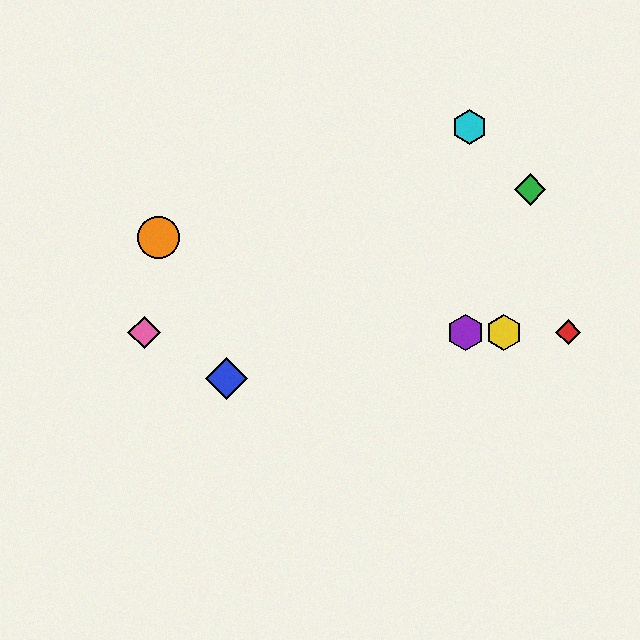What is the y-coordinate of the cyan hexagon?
The cyan hexagon is at y≈127.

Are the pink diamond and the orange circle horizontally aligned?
No, the pink diamond is at y≈332 and the orange circle is at y≈238.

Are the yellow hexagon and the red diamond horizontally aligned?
Yes, both are at y≈332.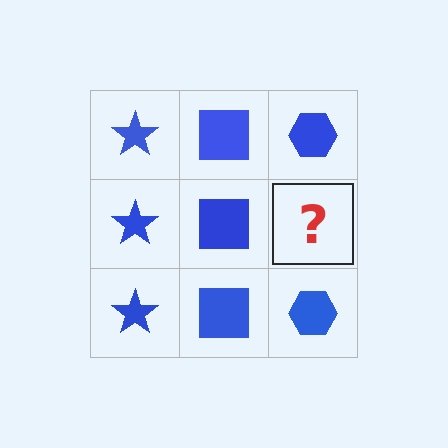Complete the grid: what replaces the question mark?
The question mark should be replaced with a blue hexagon.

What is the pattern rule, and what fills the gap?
The rule is that each column has a consistent shape. The gap should be filled with a blue hexagon.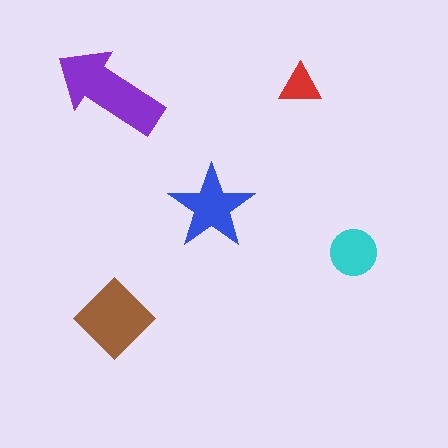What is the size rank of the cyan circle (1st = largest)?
4th.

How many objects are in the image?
There are 5 objects in the image.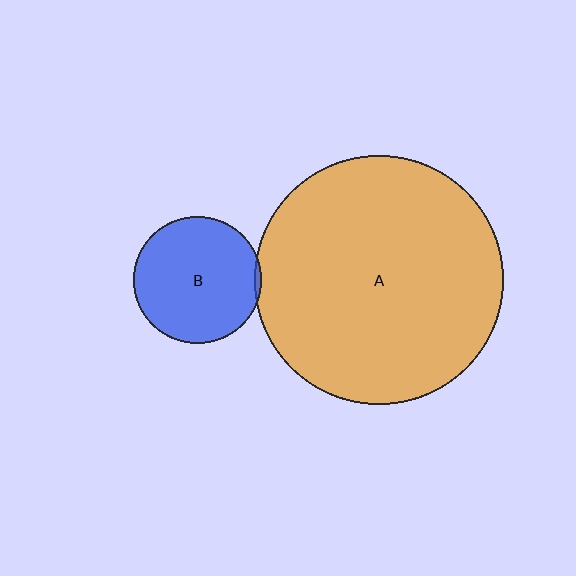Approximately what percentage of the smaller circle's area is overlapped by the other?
Approximately 5%.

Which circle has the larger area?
Circle A (orange).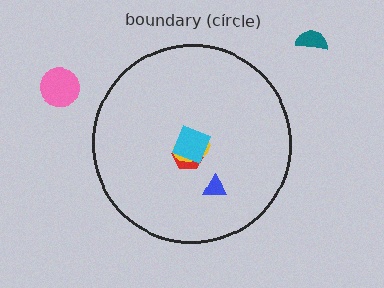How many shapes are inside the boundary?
4 inside, 2 outside.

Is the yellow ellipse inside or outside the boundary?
Inside.